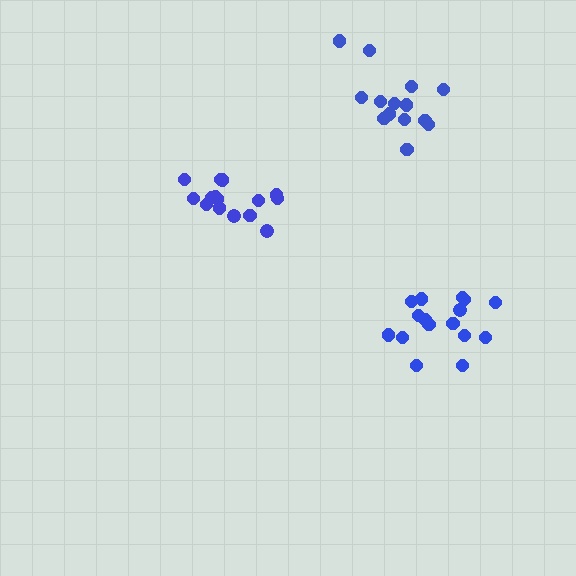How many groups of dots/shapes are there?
There are 3 groups.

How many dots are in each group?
Group 1: 15 dots, Group 2: 14 dots, Group 3: 16 dots (45 total).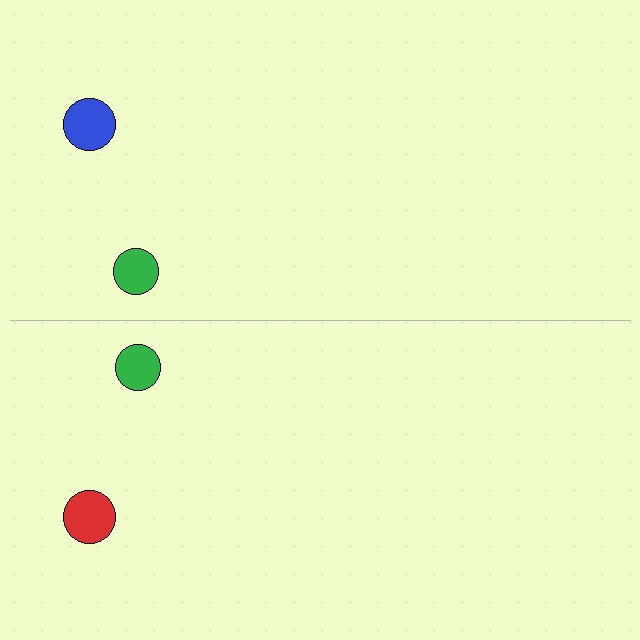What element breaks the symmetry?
The red circle on the bottom side breaks the symmetry — its mirror counterpart is blue.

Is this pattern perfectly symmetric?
No, the pattern is not perfectly symmetric. The red circle on the bottom side breaks the symmetry — its mirror counterpart is blue.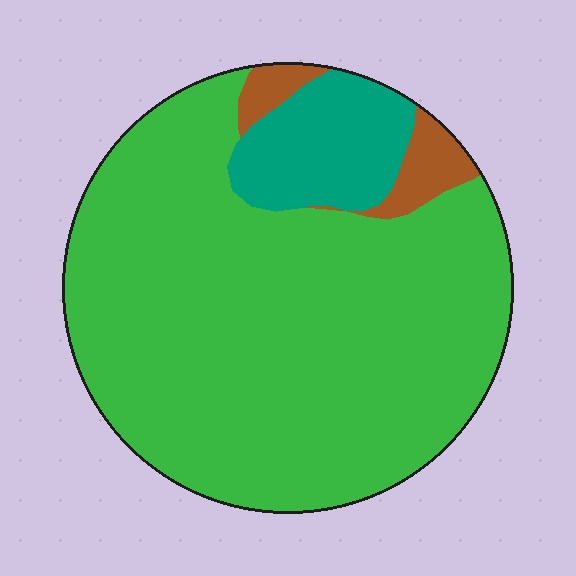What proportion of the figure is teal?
Teal covers about 10% of the figure.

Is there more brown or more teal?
Teal.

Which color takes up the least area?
Brown, at roughly 5%.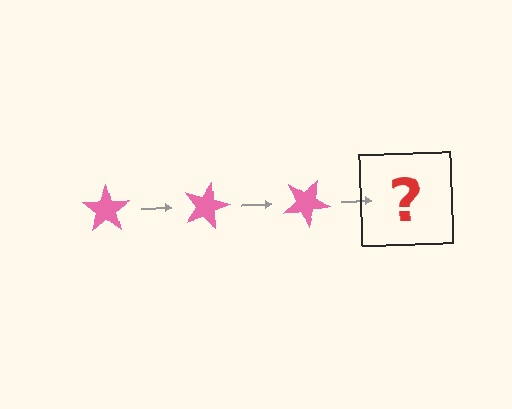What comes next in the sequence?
The next element should be a pink star rotated 45 degrees.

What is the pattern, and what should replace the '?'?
The pattern is that the star rotates 15 degrees each step. The '?' should be a pink star rotated 45 degrees.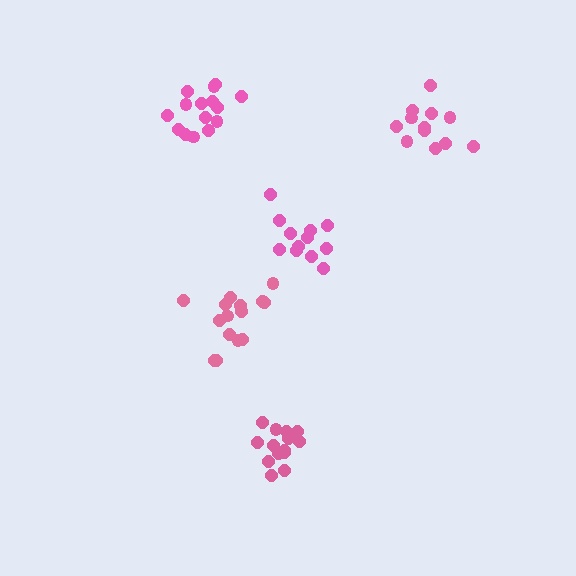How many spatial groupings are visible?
There are 5 spatial groupings.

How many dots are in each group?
Group 1: 12 dots, Group 2: 15 dots, Group 3: 15 dots, Group 4: 12 dots, Group 5: 14 dots (68 total).